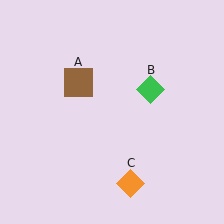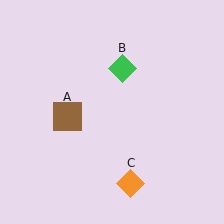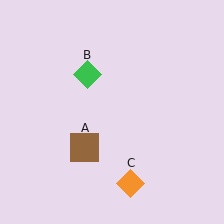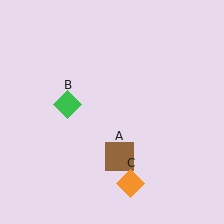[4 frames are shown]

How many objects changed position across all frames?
2 objects changed position: brown square (object A), green diamond (object B).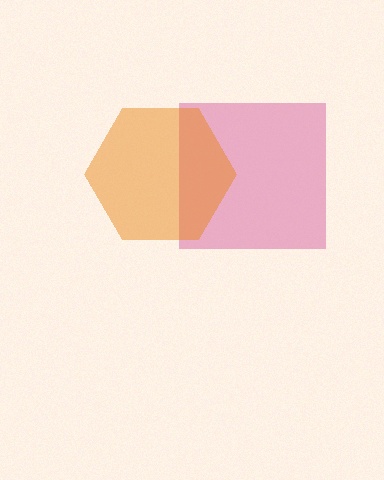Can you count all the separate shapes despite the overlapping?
Yes, there are 2 separate shapes.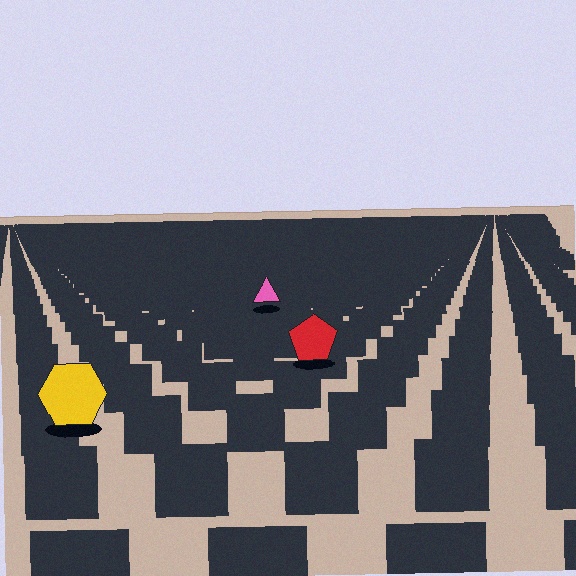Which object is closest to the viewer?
The yellow hexagon is closest. The texture marks near it are larger and more spread out.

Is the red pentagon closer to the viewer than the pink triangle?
Yes. The red pentagon is closer — you can tell from the texture gradient: the ground texture is coarser near it.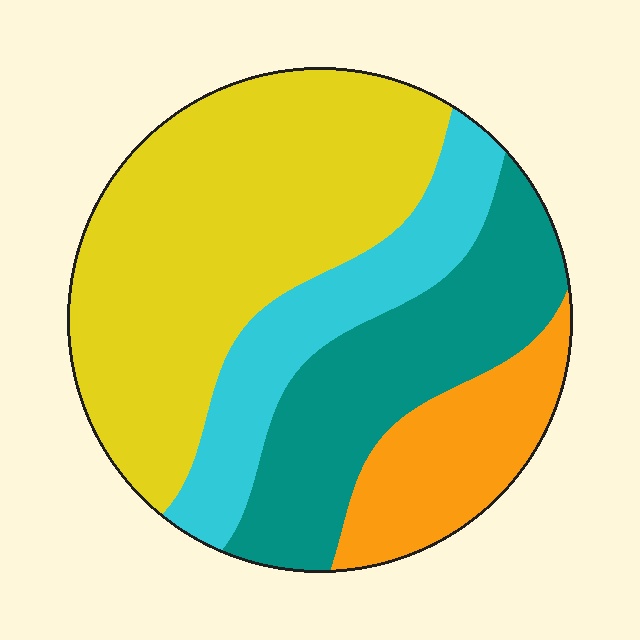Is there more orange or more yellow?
Yellow.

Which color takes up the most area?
Yellow, at roughly 45%.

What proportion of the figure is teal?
Teal takes up about one quarter (1/4) of the figure.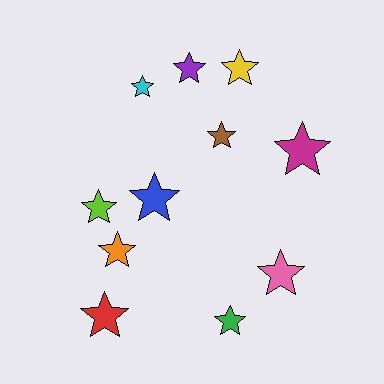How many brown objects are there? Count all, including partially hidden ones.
There is 1 brown object.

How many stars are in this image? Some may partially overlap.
There are 11 stars.